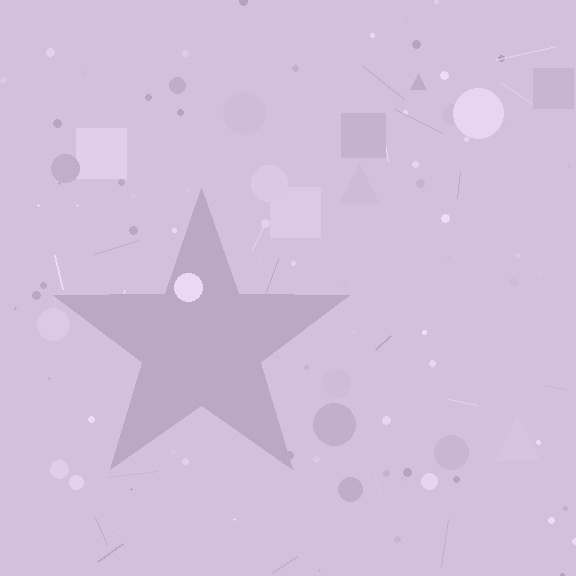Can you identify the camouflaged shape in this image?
The camouflaged shape is a star.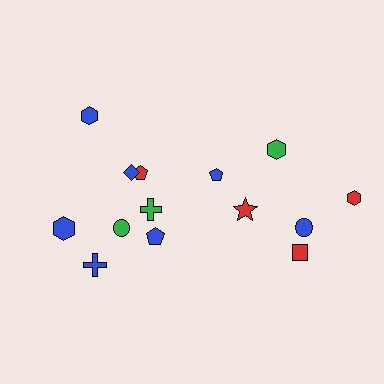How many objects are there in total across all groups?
There are 14 objects.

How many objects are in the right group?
There are 6 objects.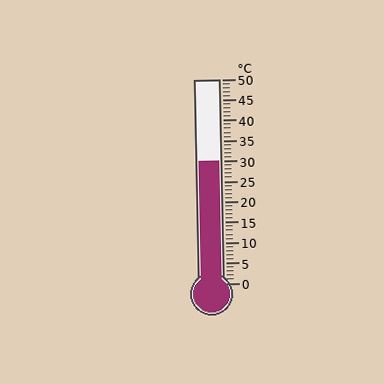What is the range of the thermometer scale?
The thermometer scale ranges from 0°C to 50°C.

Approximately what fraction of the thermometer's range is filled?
The thermometer is filled to approximately 60% of its range.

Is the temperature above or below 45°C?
The temperature is below 45°C.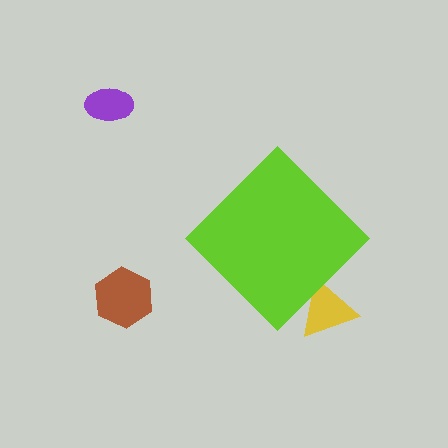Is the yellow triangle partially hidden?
Yes, the yellow triangle is partially hidden behind the lime diamond.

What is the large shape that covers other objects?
A lime diamond.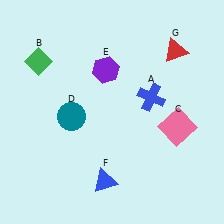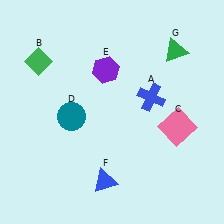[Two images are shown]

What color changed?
The triangle (G) changed from red in Image 1 to green in Image 2.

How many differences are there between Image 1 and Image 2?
There is 1 difference between the two images.